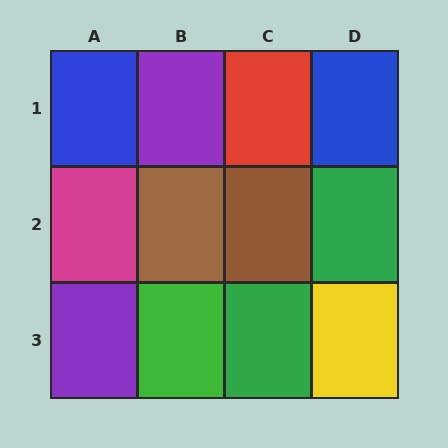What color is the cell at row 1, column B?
Purple.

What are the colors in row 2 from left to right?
Magenta, brown, brown, green.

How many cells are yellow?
1 cell is yellow.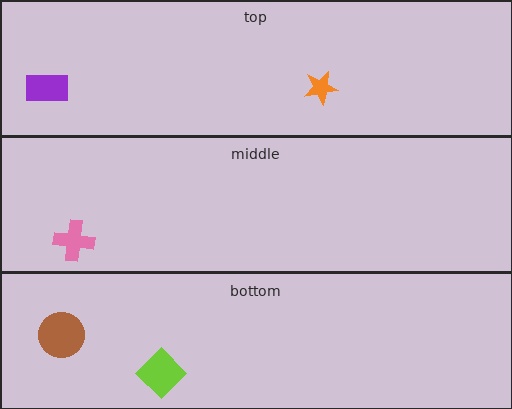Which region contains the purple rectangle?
The top region.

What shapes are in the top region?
The purple rectangle, the orange star.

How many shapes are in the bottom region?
2.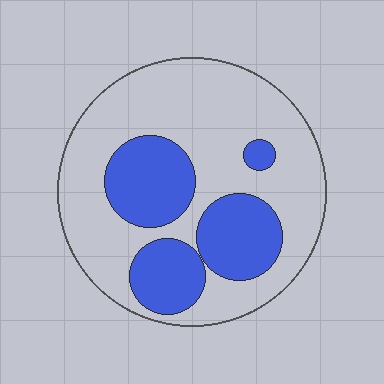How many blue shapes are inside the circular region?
4.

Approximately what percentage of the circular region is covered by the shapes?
Approximately 30%.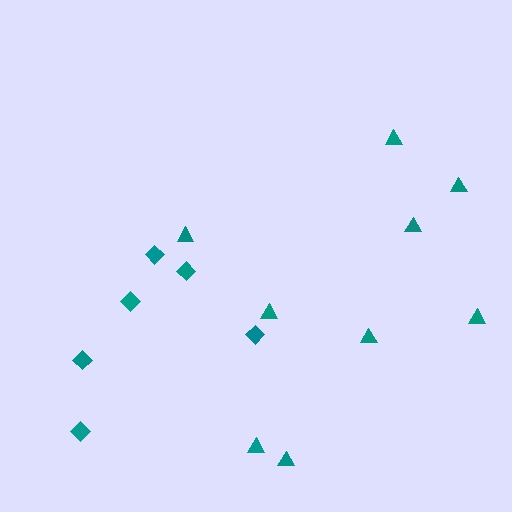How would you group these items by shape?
There are 2 groups: one group of triangles (9) and one group of diamonds (6).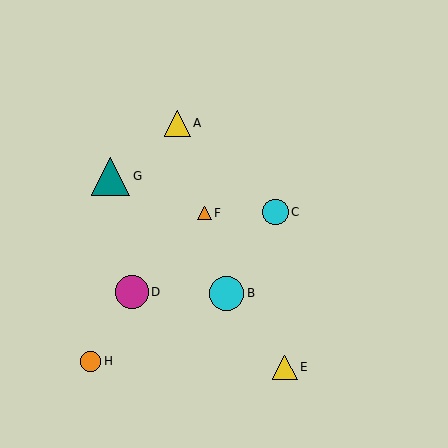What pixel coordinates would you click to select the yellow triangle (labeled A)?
Click at (177, 123) to select the yellow triangle A.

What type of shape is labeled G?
Shape G is a teal triangle.